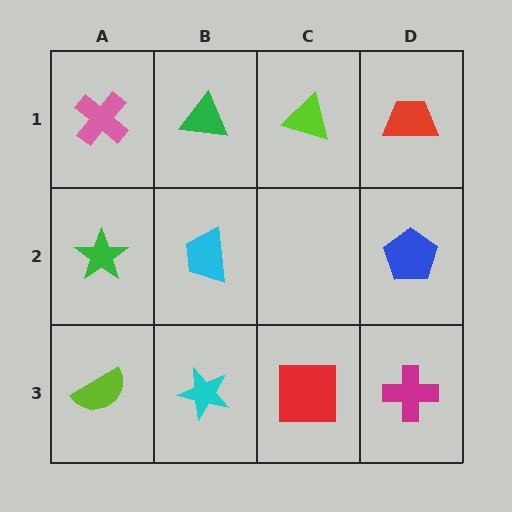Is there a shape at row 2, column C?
No, that cell is empty.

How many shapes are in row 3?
4 shapes.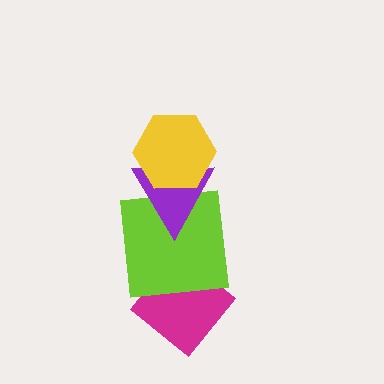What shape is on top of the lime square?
The purple triangle is on top of the lime square.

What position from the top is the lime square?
The lime square is 3rd from the top.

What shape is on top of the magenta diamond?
The lime square is on top of the magenta diamond.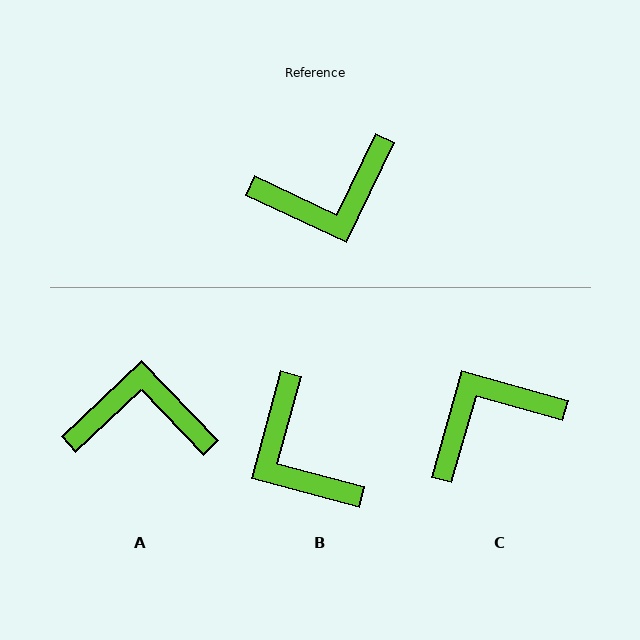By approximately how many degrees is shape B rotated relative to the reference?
Approximately 80 degrees clockwise.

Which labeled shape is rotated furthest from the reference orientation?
C, about 170 degrees away.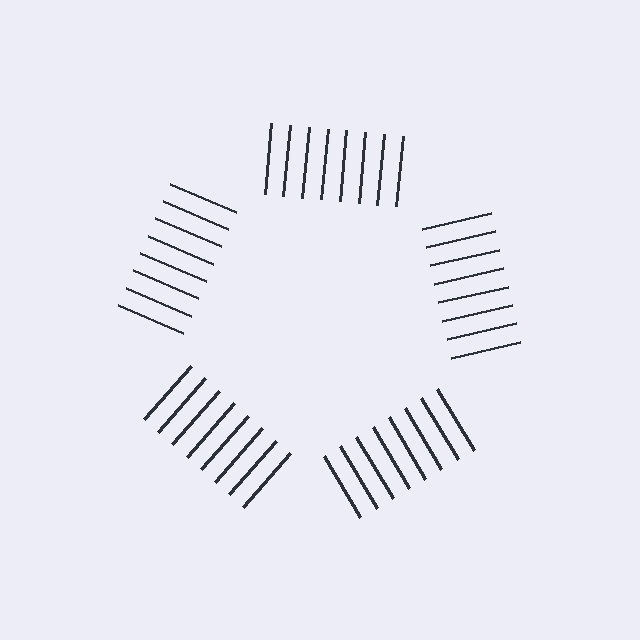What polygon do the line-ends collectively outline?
An illusory pentagon — the line segments terminate on its edges but no continuous stroke is drawn.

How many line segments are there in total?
40 — 8 along each of the 5 edges.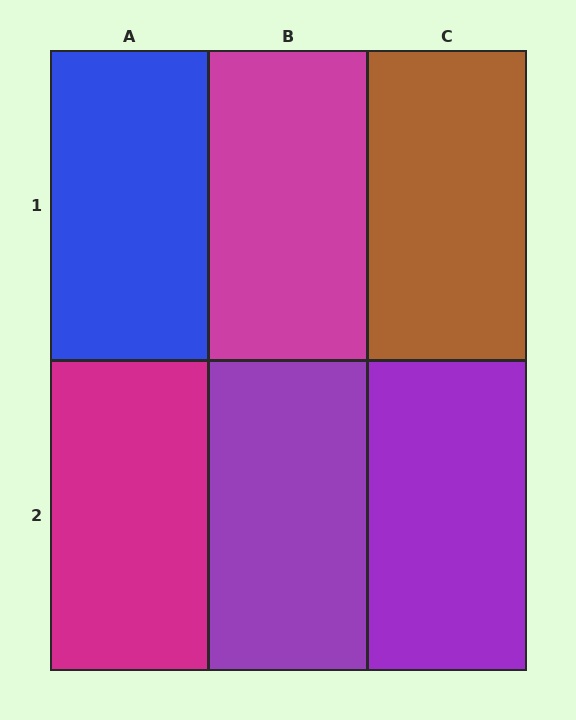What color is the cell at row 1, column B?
Magenta.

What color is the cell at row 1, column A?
Blue.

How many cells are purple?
2 cells are purple.